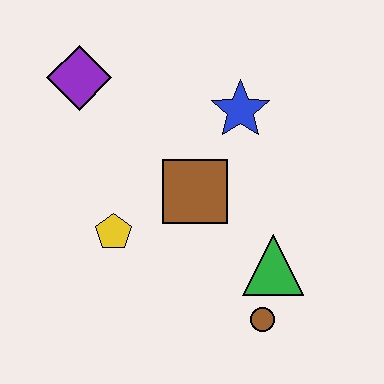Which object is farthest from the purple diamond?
The brown circle is farthest from the purple diamond.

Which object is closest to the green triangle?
The brown circle is closest to the green triangle.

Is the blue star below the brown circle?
No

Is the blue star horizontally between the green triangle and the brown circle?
No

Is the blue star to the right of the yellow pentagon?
Yes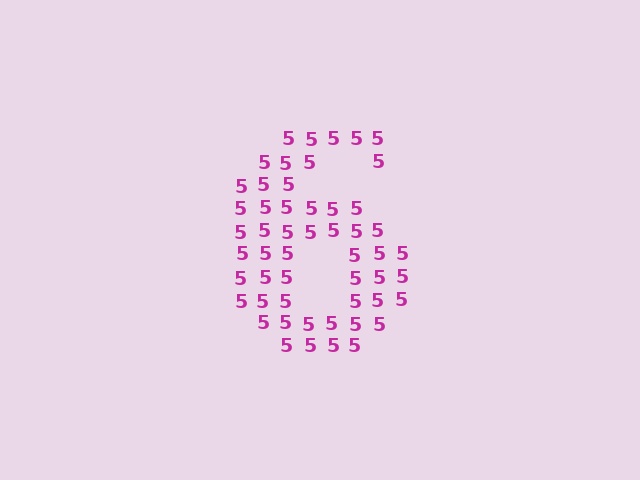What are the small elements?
The small elements are digit 5's.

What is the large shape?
The large shape is the digit 6.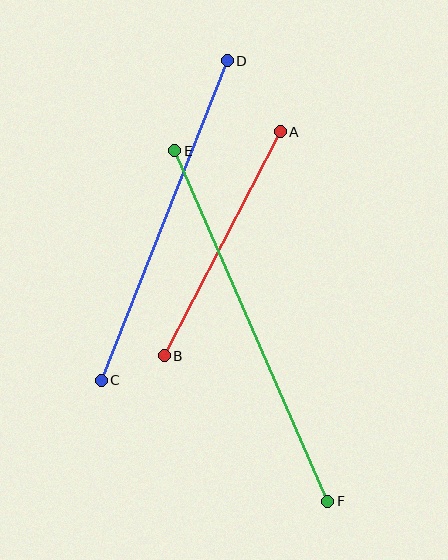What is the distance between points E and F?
The distance is approximately 382 pixels.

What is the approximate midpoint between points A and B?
The midpoint is at approximately (222, 244) pixels.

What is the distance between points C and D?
The distance is approximately 344 pixels.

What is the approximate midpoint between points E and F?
The midpoint is at approximately (251, 326) pixels.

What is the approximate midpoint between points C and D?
The midpoint is at approximately (164, 221) pixels.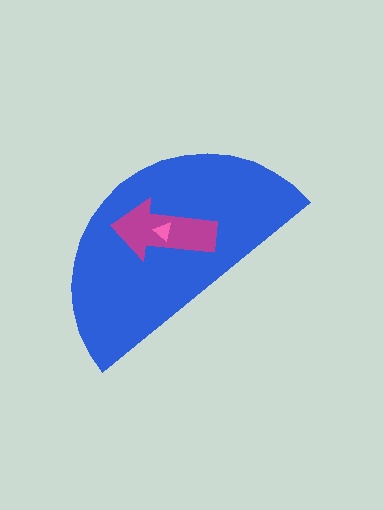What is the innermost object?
The pink triangle.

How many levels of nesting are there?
3.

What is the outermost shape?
The blue semicircle.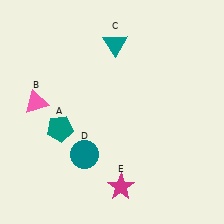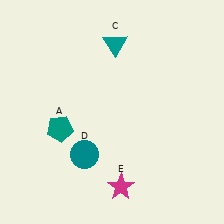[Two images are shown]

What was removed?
The pink triangle (B) was removed in Image 2.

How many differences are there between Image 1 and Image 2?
There is 1 difference between the two images.